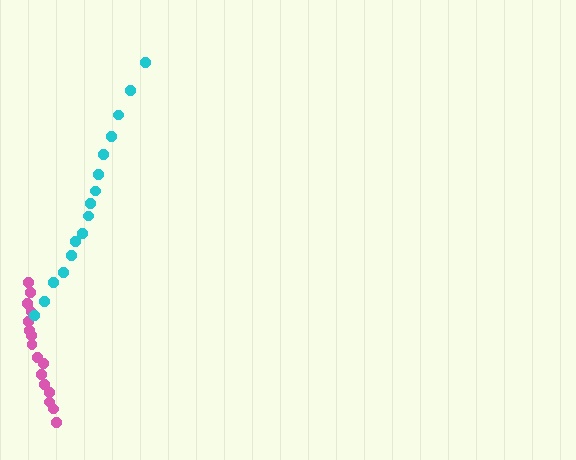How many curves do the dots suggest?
There are 2 distinct paths.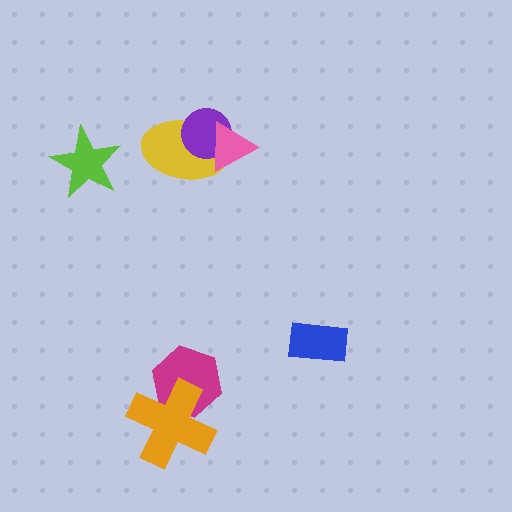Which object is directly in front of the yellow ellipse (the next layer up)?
The purple circle is directly in front of the yellow ellipse.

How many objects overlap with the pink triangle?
2 objects overlap with the pink triangle.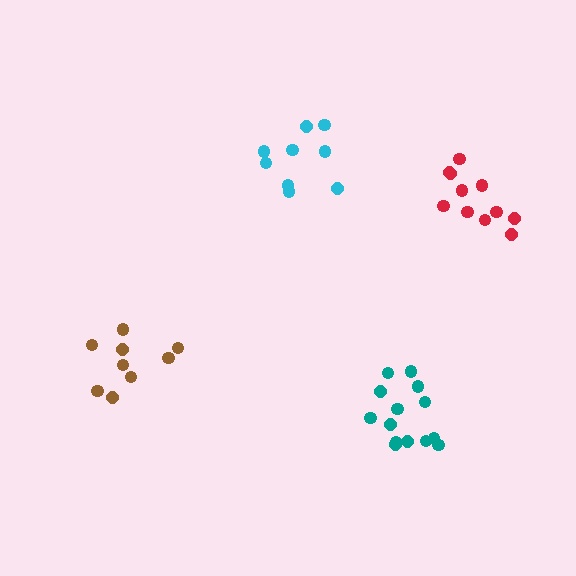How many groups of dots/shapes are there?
There are 4 groups.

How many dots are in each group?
Group 1: 9 dots, Group 2: 9 dots, Group 3: 11 dots, Group 4: 14 dots (43 total).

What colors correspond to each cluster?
The clusters are colored: cyan, brown, red, teal.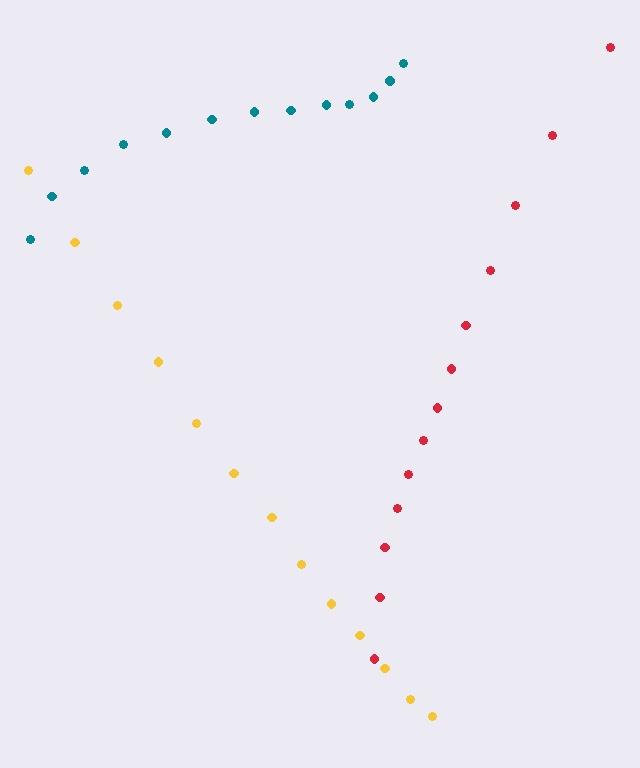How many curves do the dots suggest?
There are 3 distinct paths.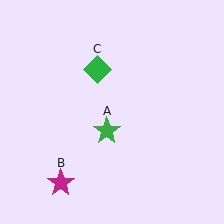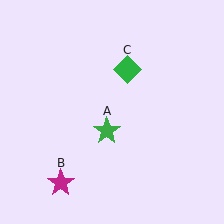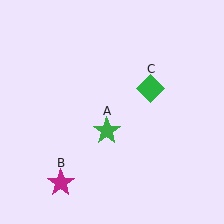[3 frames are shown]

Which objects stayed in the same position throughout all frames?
Green star (object A) and magenta star (object B) remained stationary.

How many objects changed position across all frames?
1 object changed position: green diamond (object C).